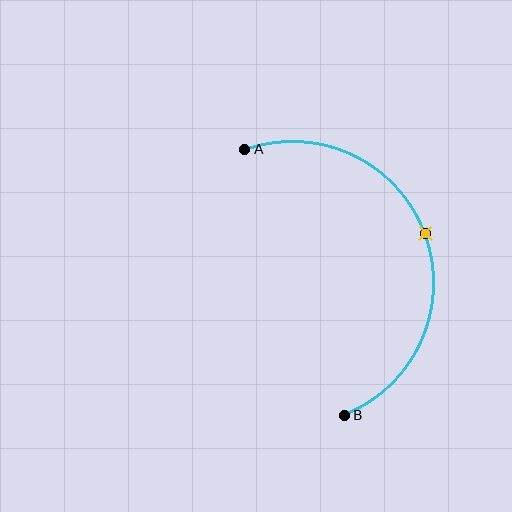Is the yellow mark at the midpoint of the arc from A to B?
Yes. The yellow mark lies on the arc at equal arc-length from both A and B — it is the arc midpoint.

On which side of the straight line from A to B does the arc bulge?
The arc bulges to the right of the straight line connecting A and B.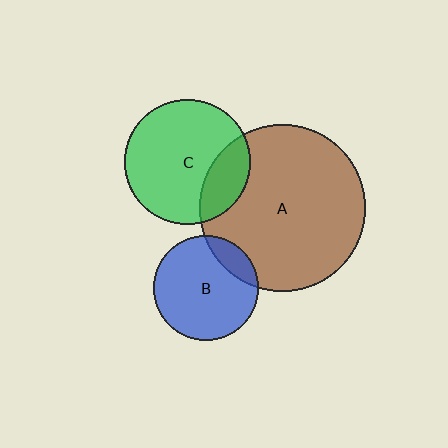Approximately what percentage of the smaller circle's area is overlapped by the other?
Approximately 25%.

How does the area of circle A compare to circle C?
Approximately 1.8 times.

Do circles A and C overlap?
Yes.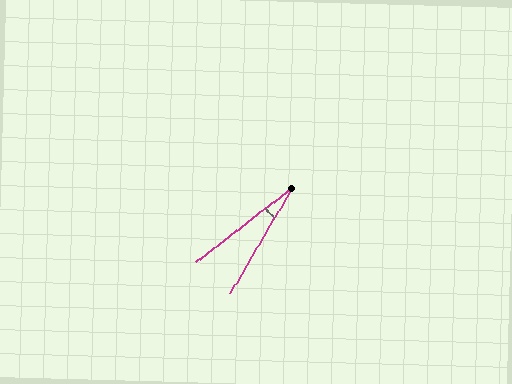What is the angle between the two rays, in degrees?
Approximately 22 degrees.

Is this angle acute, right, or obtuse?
It is acute.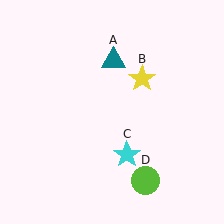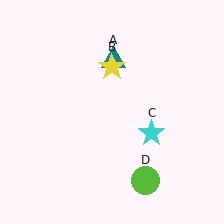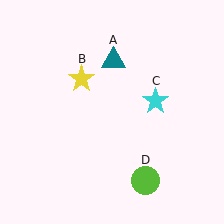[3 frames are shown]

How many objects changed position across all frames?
2 objects changed position: yellow star (object B), cyan star (object C).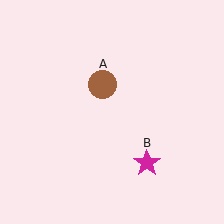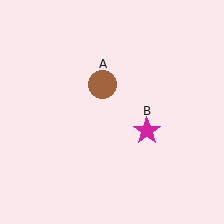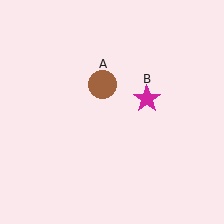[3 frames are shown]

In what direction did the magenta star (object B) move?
The magenta star (object B) moved up.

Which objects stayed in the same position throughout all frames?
Brown circle (object A) remained stationary.